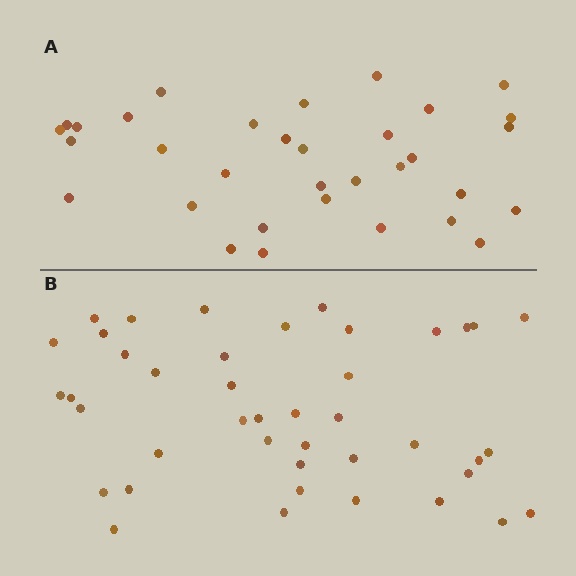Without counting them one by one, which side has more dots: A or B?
Region B (the bottom region) has more dots.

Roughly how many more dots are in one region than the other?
Region B has roughly 8 or so more dots than region A.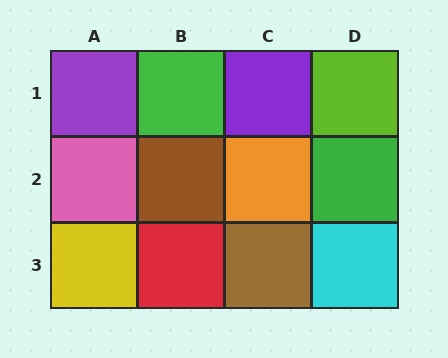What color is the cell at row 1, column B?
Green.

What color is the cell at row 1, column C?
Purple.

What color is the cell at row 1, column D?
Lime.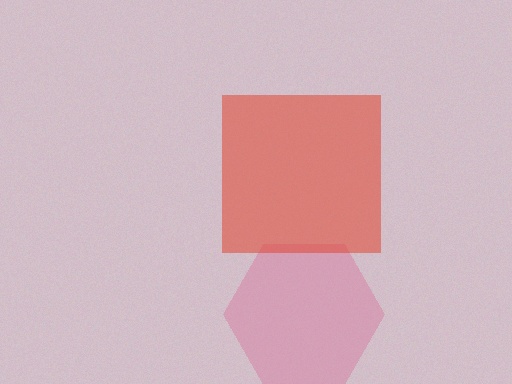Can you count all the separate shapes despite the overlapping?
Yes, there are 2 separate shapes.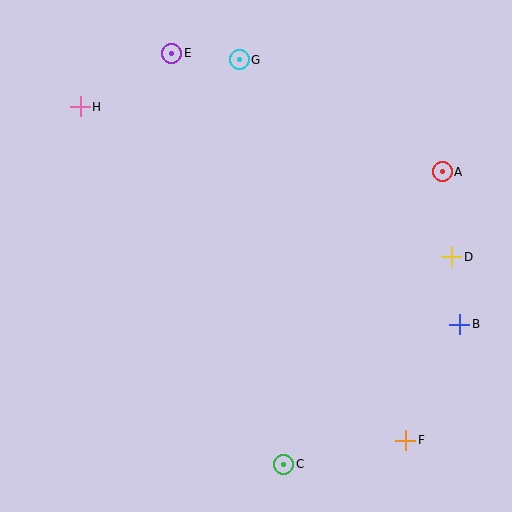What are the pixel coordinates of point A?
Point A is at (442, 172).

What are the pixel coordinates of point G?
Point G is at (239, 60).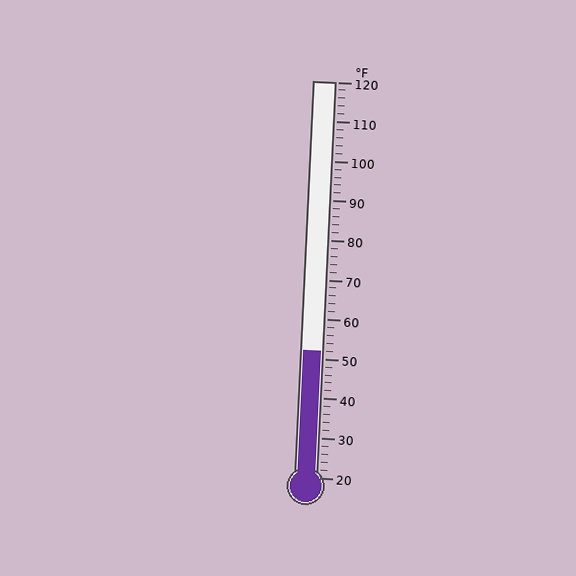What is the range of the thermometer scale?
The thermometer scale ranges from 20°F to 120°F.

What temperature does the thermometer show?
The thermometer shows approximately 52°F.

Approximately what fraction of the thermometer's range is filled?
The thermometer is filled to approximately 30% of its range.